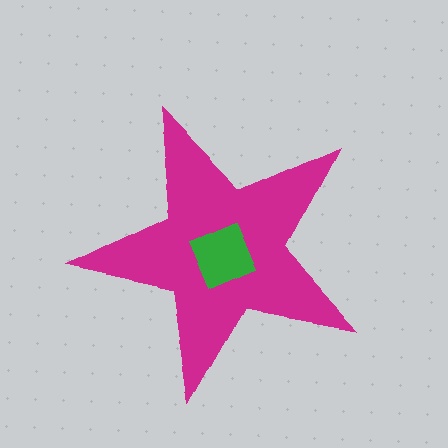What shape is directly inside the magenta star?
The green diamond.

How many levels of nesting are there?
2.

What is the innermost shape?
The green diamond.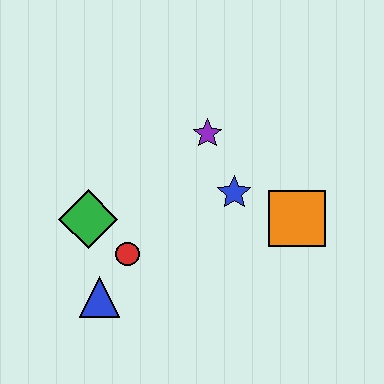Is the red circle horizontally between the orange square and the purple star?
No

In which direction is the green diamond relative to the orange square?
The green diamond is to the left of the orange square.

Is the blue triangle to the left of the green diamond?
No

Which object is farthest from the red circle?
The orange square is farthest from the red circle.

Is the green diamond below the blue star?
Yes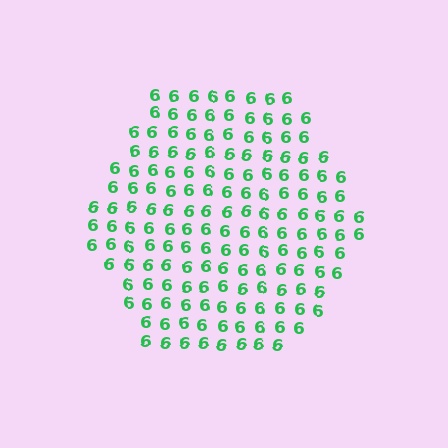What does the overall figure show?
The overall figure shows a hexagon.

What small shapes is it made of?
It is made of small digit 6's.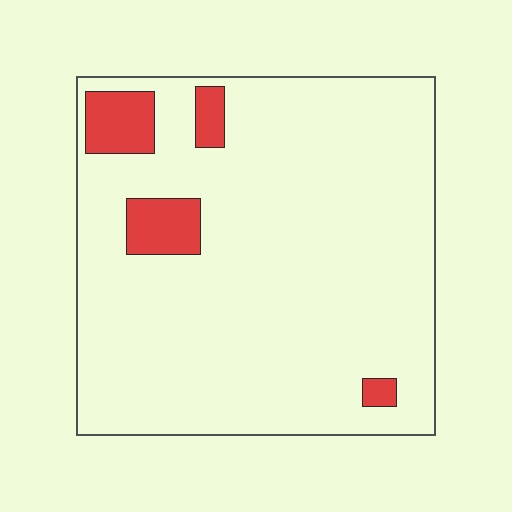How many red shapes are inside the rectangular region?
4.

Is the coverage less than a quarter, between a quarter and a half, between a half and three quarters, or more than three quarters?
Less than a quarter.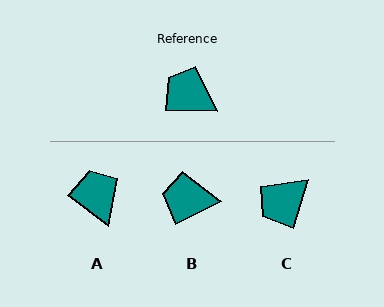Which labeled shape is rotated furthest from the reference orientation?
C, about 73 degrees away.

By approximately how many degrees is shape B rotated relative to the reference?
Approximately 28 degrees counter-clockwise.